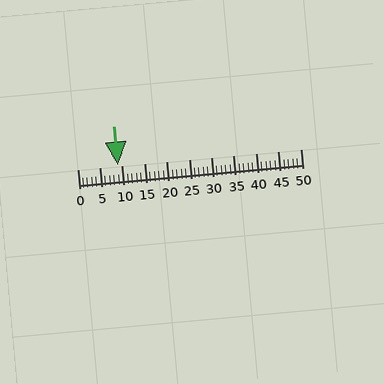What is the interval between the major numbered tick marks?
The major tick marks are spaced 5 units apart.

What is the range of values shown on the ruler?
The ruler shows values from 0 to 50.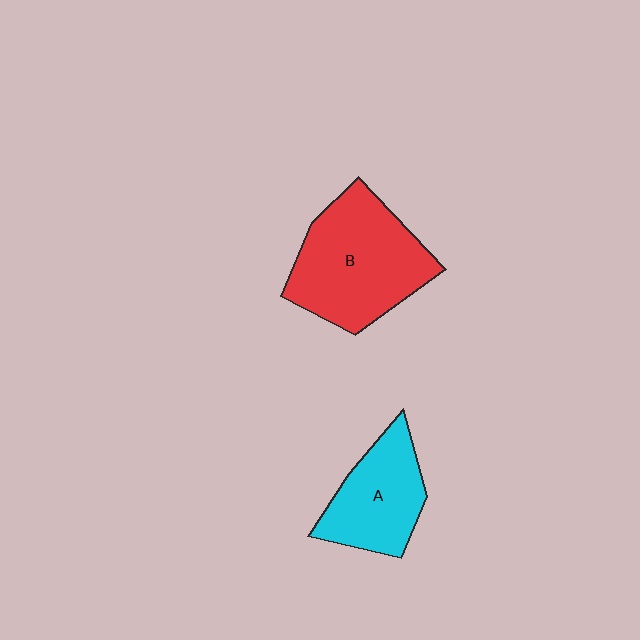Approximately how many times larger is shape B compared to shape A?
Approximately 1.5 times.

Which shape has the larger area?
Shape B (red).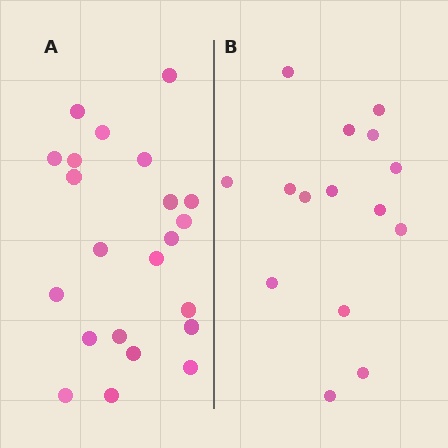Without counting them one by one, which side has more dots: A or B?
Region A (the left region) has more dots.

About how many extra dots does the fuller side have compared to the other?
Region A has roughly 8 or so more dots than region B.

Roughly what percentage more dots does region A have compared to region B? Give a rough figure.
About 45% more.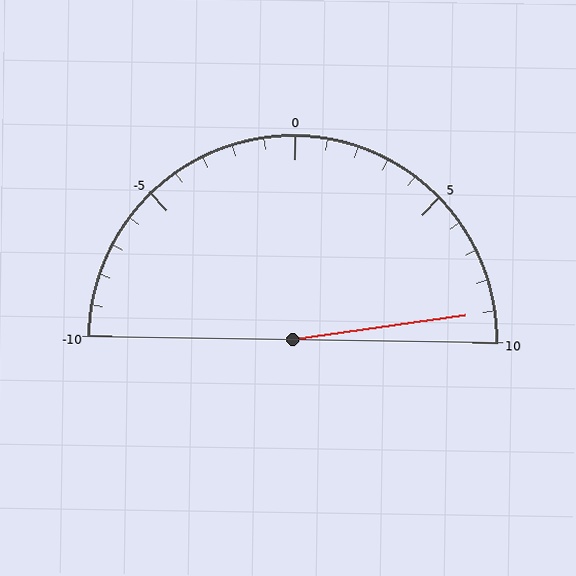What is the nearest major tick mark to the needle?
The nearest major tick mark is 10.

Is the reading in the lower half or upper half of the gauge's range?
The reading is in the upper half of the range (-10 to 10).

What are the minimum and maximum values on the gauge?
The gauge ranges from -10 to 10.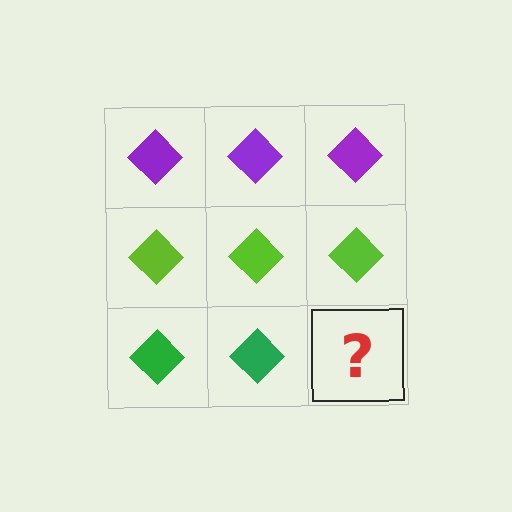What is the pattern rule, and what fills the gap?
The rule is that each row has a consistent color. The gap should be filled with a green diamond.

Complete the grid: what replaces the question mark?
The question mark should be replaced with a green diamond.